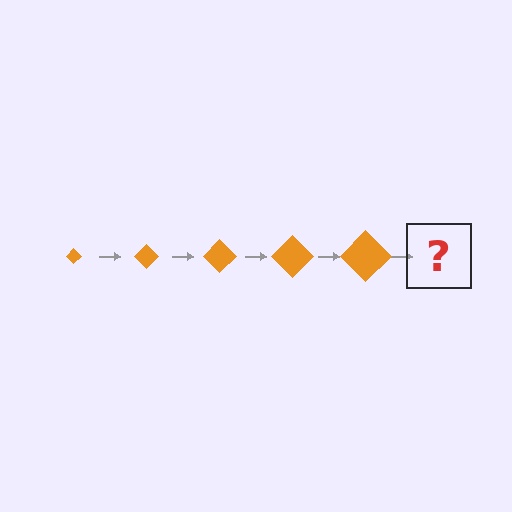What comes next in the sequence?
The next element should be an orange diamond, larger than the previous one.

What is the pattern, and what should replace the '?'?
The pattern is that the diamond gets progressively larger each step. The '?' should be an orange diamond, larger than the previous one.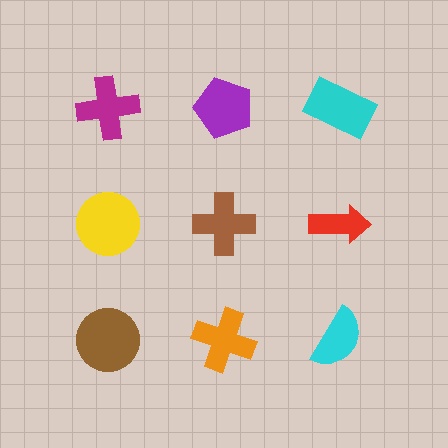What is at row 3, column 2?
An orange cross.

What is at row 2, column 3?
A red arrow.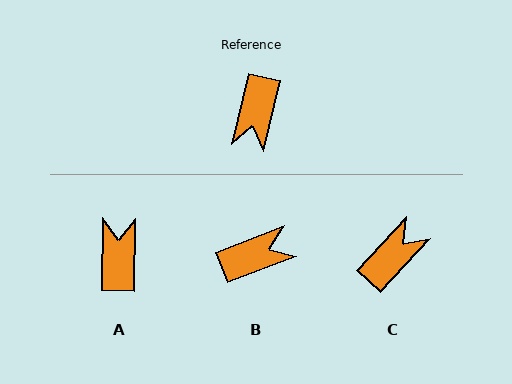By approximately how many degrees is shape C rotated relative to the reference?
Approximately 150 degrees counter-clockwise.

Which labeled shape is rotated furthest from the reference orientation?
A, about 168 degrees away.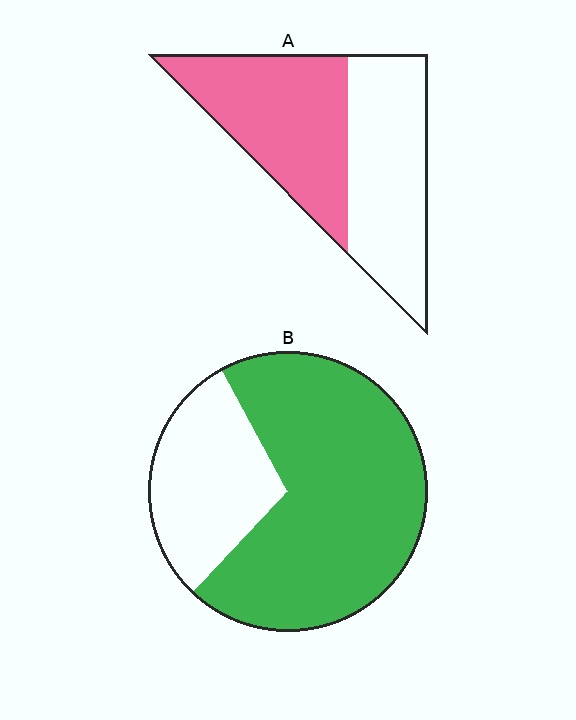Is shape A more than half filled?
Roughly half.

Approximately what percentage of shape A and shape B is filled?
A is approximately 50% and B is approximately 70%.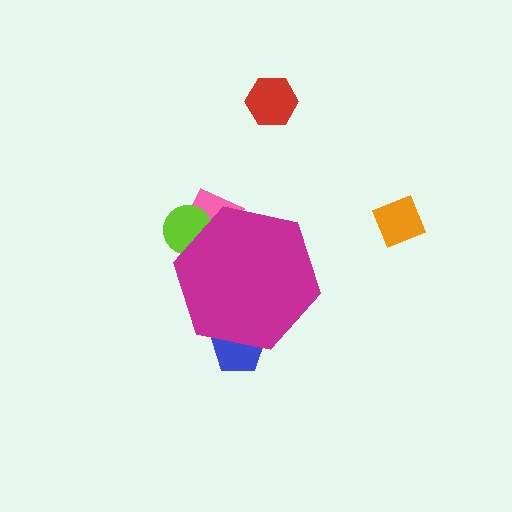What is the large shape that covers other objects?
A magenta hexagon.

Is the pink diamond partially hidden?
Yes, the pink diamond is partially hidden behind the magenta hexagon.